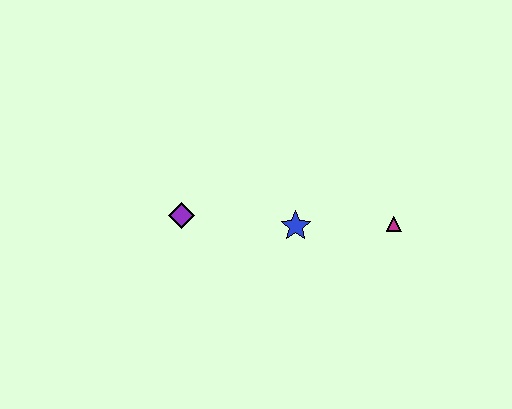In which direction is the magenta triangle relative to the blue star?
The magenta triangle is to the right of the blue star.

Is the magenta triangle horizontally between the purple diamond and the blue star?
No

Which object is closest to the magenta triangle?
The blue star is closest to the magenta triangle.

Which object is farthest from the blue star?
The purple diamond is farthest from the blue star.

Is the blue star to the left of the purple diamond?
No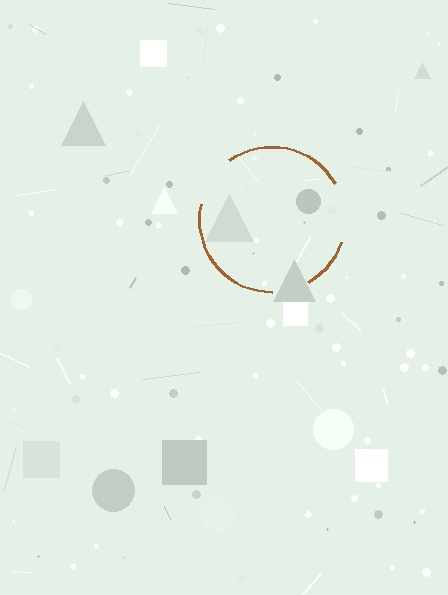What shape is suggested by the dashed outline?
The dashed outline suggests a circle.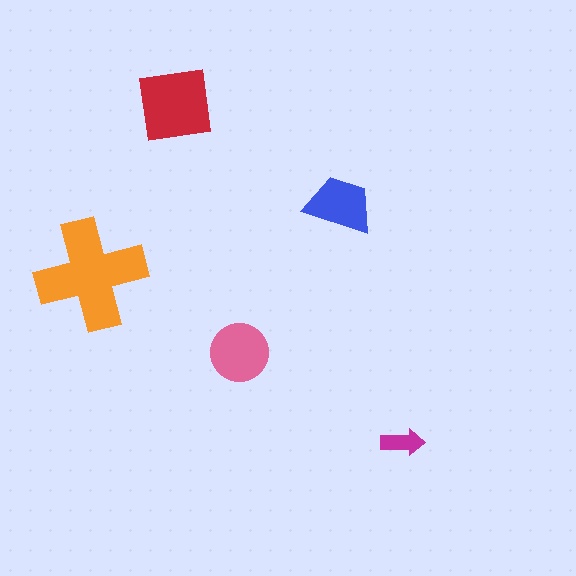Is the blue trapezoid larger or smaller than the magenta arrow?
Larger.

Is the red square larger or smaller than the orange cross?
Smaller.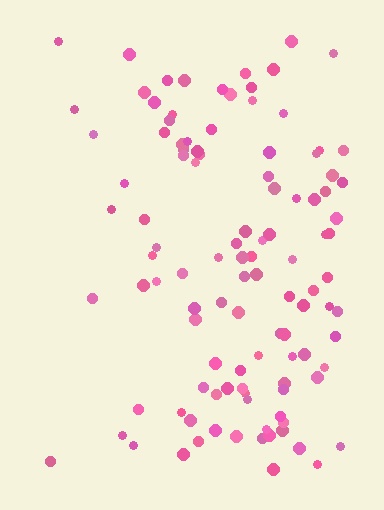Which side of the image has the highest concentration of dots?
The right.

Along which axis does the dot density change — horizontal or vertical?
Horizontal.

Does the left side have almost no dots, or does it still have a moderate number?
Still a moderate number, just noticeably fewer than the right.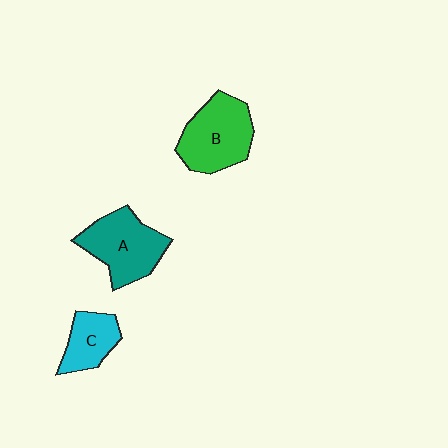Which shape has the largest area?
Shape B (green).